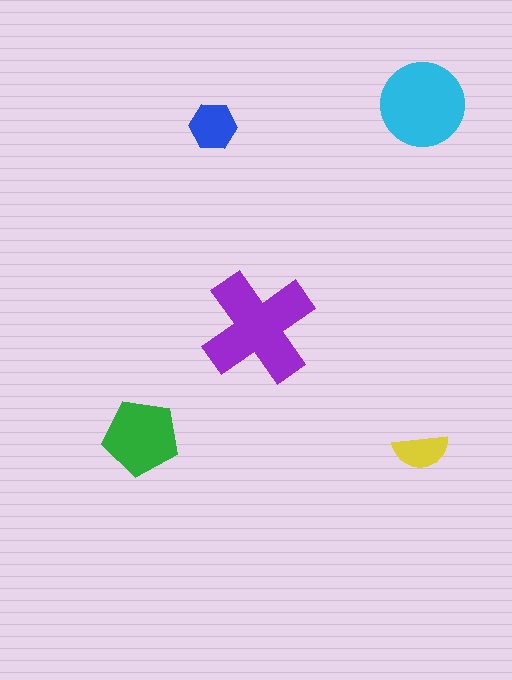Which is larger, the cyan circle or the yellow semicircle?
The cyan circle.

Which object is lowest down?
The yellow semicircle is bottommost.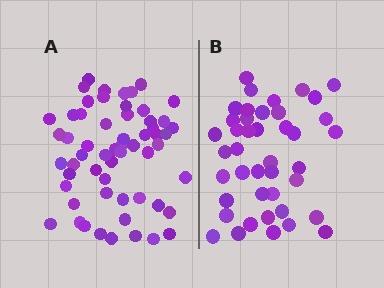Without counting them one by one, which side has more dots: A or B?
Region A (the left region) has more dots.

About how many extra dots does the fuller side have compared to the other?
Region A has approximately 15 more dots than region B.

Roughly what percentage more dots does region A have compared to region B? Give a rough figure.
About 40% more.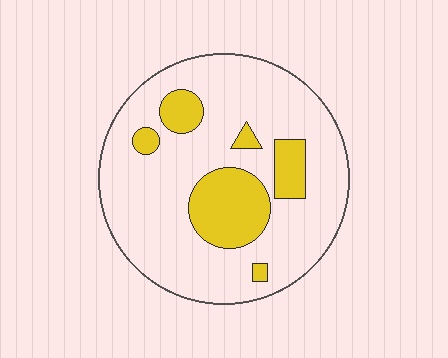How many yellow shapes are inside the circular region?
6.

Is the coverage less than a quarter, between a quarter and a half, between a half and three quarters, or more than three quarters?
Less than a quarter.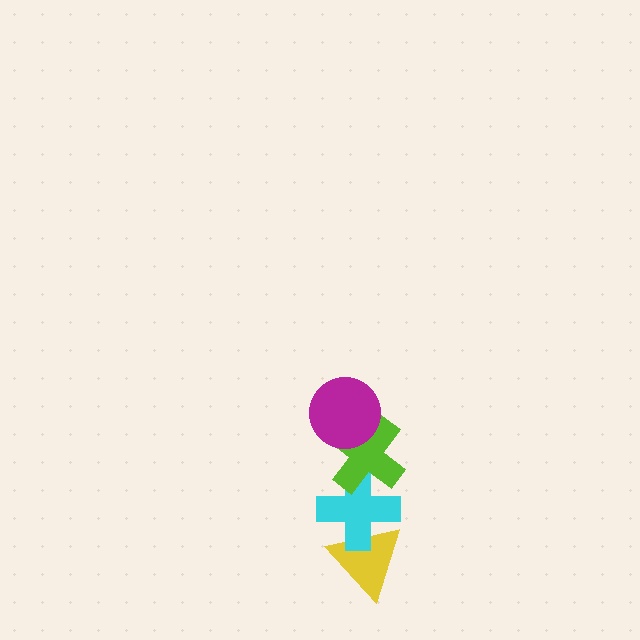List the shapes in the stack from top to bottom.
From top to bottom: the magenta circle, the lime cross, the cyan cross, the yellow triangle.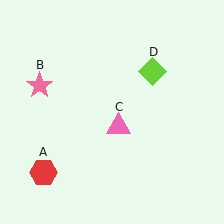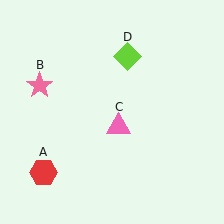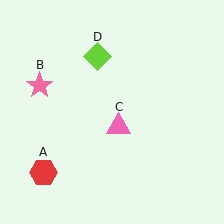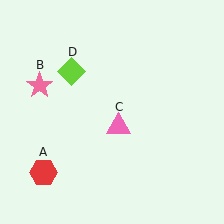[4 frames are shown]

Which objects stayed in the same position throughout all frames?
Red hexagon (object A) and pink star (object B) and pink triangle (object C) remained stationary.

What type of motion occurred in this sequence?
The lime diamond (object D) rotated counterclockwise around the center of the scene.